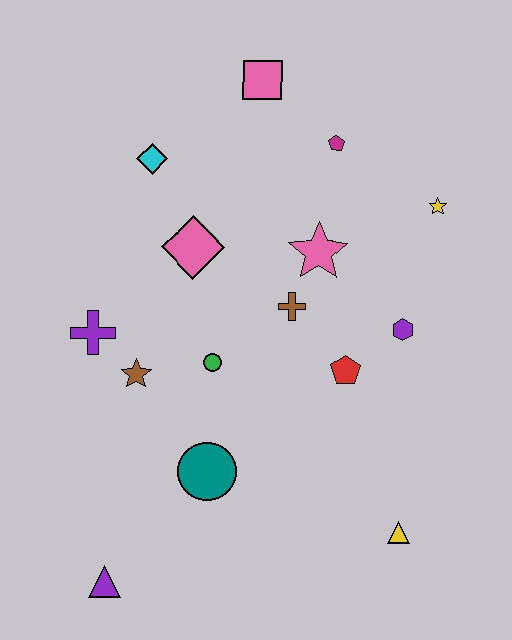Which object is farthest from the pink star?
The purple triangle is farthest from the pink star.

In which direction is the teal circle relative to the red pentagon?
The teal circle is to the left of the red pentagon.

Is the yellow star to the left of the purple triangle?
No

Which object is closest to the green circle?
The brown star is closest to the green circle.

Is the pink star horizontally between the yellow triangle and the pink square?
Yes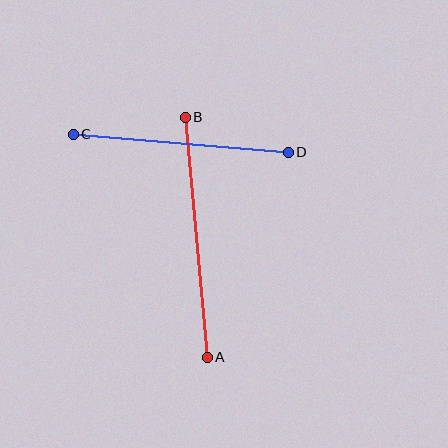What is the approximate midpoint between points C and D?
The midpoint is at approximately (181, 143) pixels.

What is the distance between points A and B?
The distance is approximately 241 pixels.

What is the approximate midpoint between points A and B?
The midpoint is at approximately (196, 237) pixels.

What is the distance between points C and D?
The distance is approximately 216 pixels.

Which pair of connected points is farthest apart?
Points A and B are farthest apart.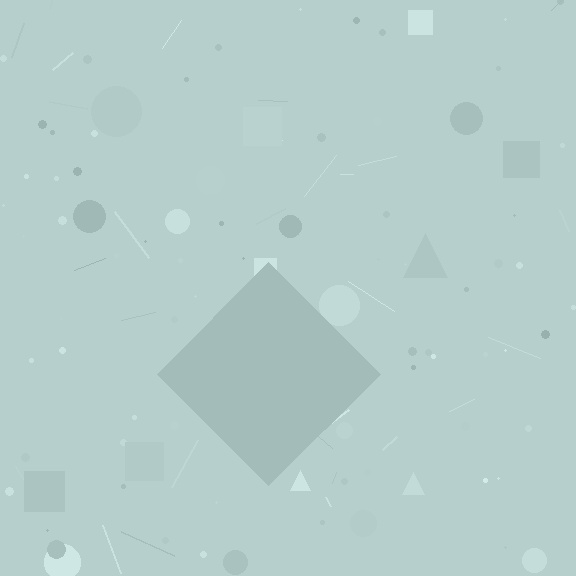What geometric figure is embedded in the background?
A diamond is embedded in the background.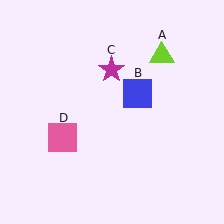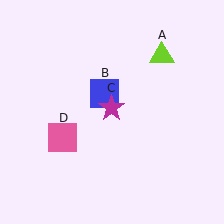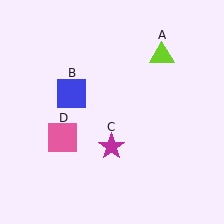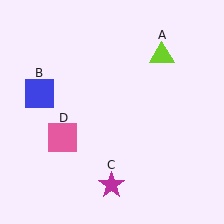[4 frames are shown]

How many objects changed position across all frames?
2 objects changed position: blue square (object B), magenta star (object C).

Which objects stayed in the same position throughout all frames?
Lime triangle (object A) and pink square (object D) remained stationary.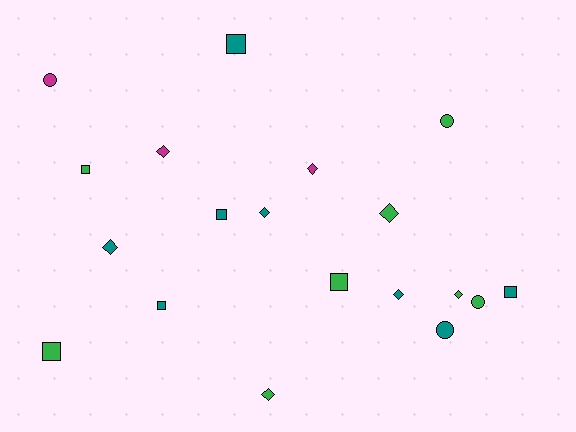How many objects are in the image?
There are 19 objects.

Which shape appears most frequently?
Diamond, with 8 objects.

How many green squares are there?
There are 3 green squares.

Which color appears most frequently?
Green, with 8 objects.